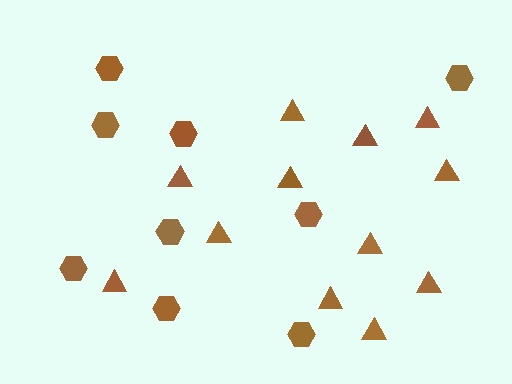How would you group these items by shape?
There are 2 groups: one group of triangles (12) and one group of hexagons (9).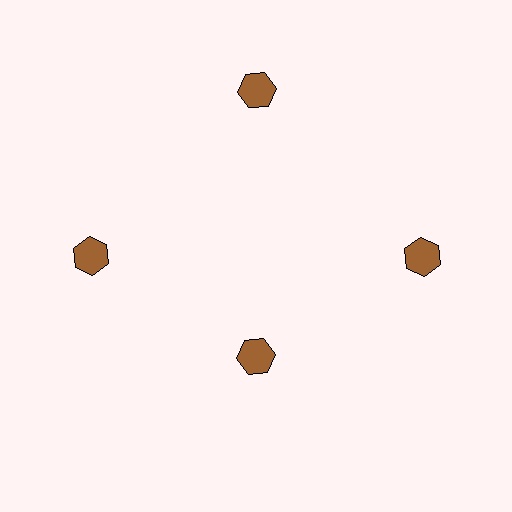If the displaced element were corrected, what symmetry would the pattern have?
It would have 4-fold rotational symmetry — the pattern would map onto itself every 90 degrees.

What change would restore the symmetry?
The symmetry would be restored by moving it outward, back onto the ring so that all 4 hexagons sit at equal angles and equal distance from the center.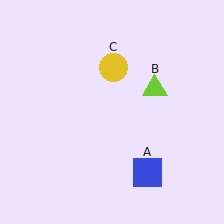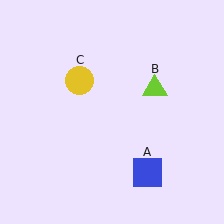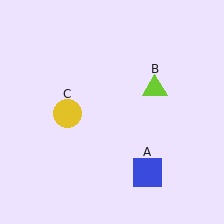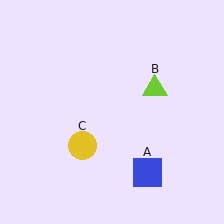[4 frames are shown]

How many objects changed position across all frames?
1 object changed position: yellow circle (object C).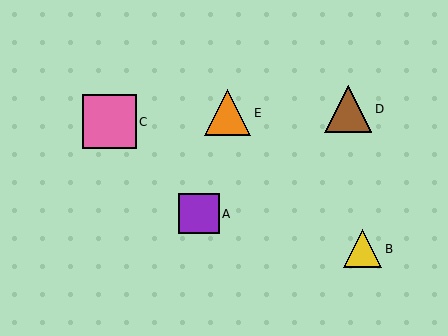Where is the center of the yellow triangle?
The center of the yellow triangle is at (363, 249).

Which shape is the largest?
The pink square (labeled C) is the largest.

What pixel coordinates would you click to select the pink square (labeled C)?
Click at (109, 122) to select the pink square C.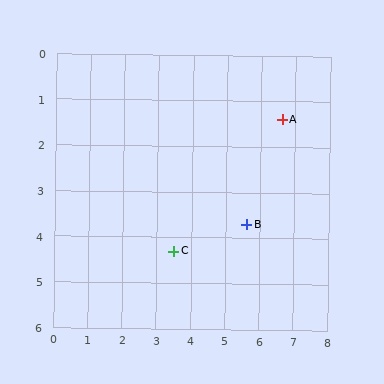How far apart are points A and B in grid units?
Points A and B are about 2.5 grid units apart.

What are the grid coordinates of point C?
Point C is at approximately (3.5, 4.3).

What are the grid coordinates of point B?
Point B is at approximately (5.6, 3.7).